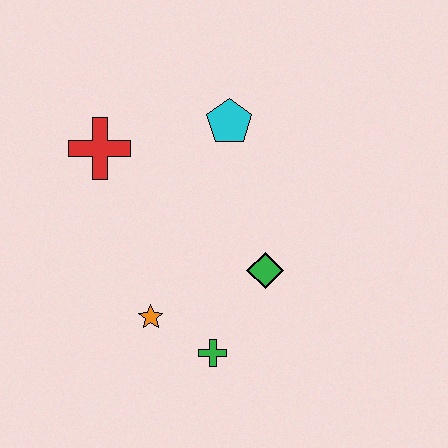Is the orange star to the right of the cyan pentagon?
No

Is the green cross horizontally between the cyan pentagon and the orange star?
Yes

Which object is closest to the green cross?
The orange star is closest to the green cross.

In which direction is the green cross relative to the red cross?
The green cross is below the red cross.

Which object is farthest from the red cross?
The green cross is farthest from the red cross.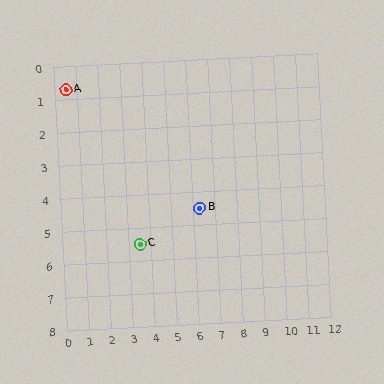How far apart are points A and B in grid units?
Points A and B are about 6.9 grid units apart.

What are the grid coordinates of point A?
Point A is at approximately (0.5, 0.7).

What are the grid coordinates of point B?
Point B is at approximately (6.3, 4.5).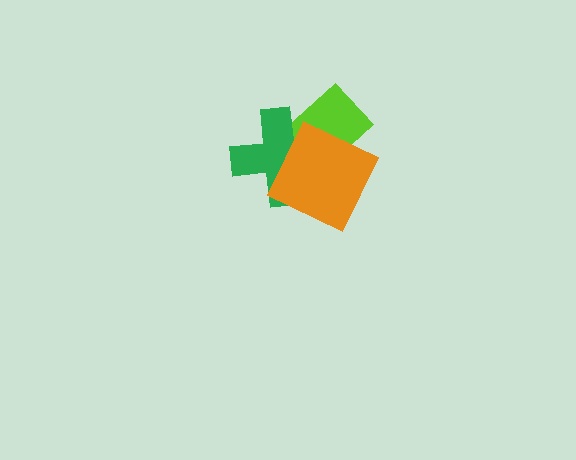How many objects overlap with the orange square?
2 objects overlap with the orange square.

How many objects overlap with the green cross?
2 objects overlap with the green cross.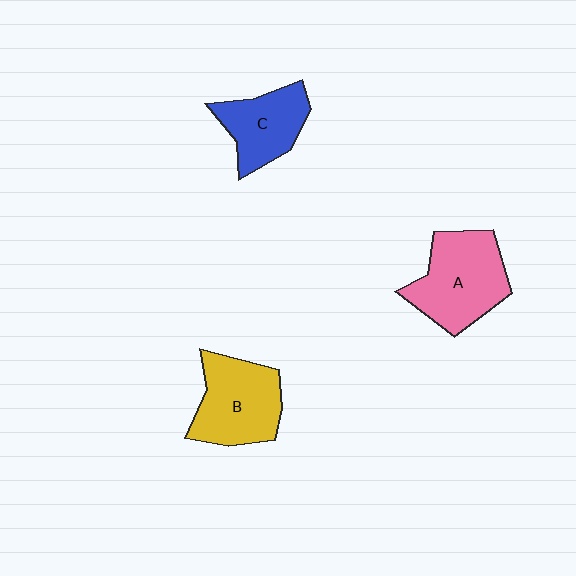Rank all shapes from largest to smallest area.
From largest to smallest: A (pink), B (yellow), C (blue).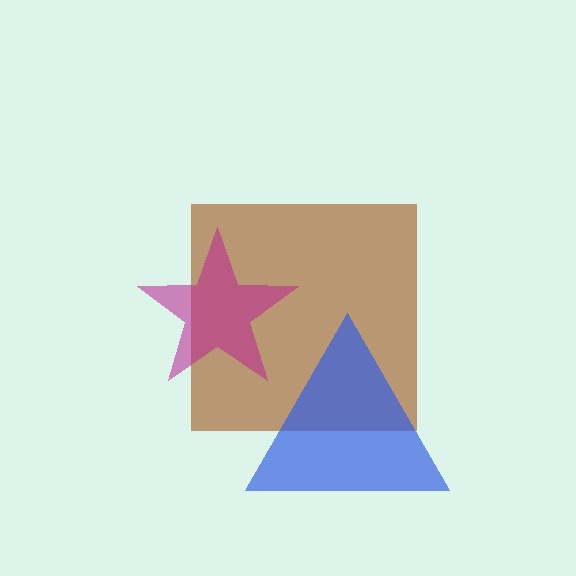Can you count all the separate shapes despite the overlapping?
Yes, there are 3 separate shapes.